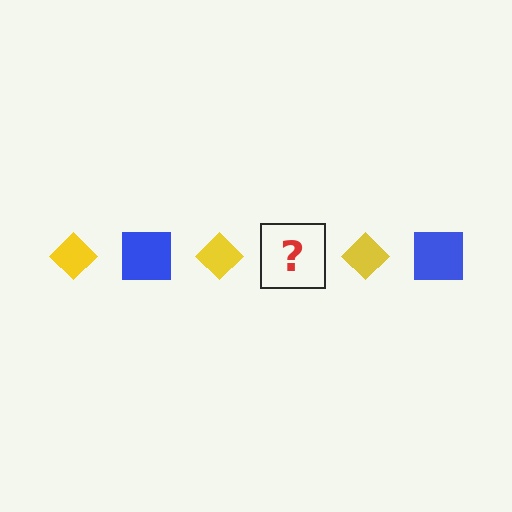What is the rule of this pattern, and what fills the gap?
The rule is that the pattern alternates between yellow diamond and blue square. The gap should be filled with a blue square.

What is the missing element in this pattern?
The missing element is a blue square.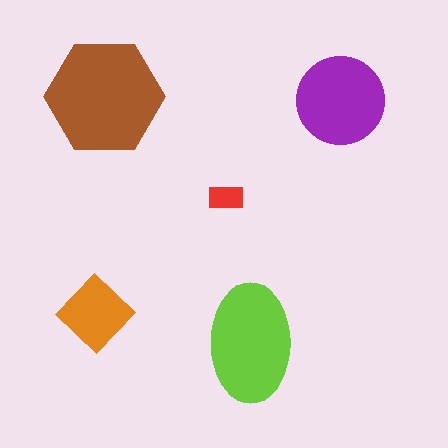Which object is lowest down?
The lime ellipse is bottommost.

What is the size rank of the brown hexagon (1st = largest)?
1st.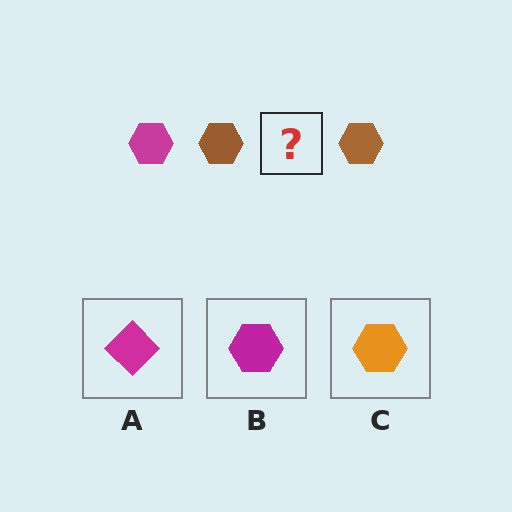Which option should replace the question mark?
Option B.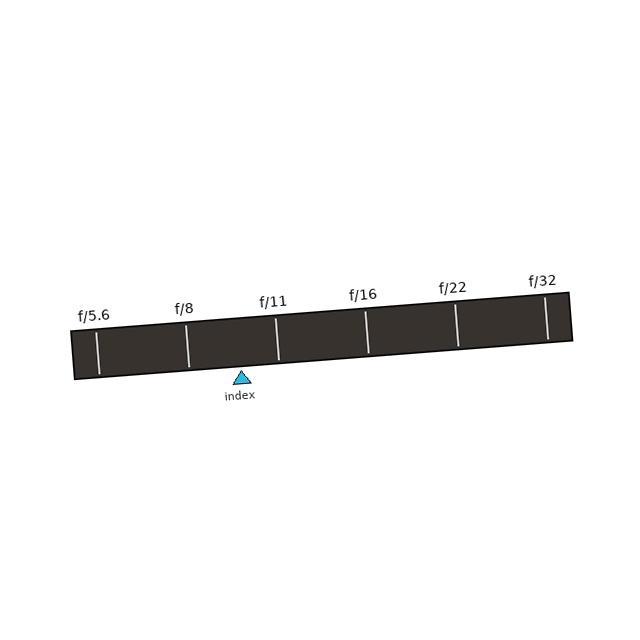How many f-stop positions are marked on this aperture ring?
There are 6 f-stop positions marked.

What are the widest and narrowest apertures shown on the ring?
The widest aperture shown is f/5.6 and the narrowest is f/32.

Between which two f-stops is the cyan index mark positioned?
The index mark is between f/8 and f/11.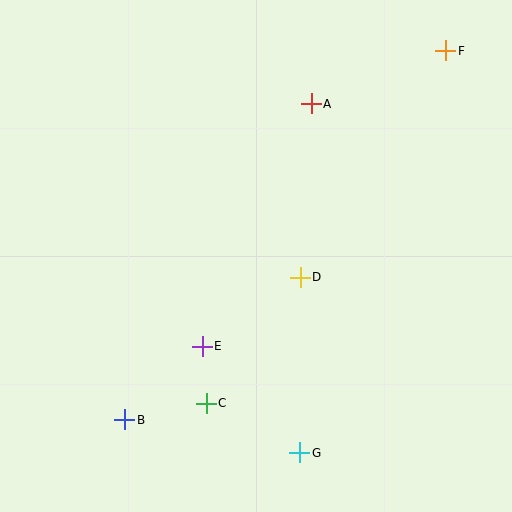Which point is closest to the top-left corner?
Point A is closest to the top-left corner.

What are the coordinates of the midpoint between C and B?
The midpoint between C and B is at (166, 412).